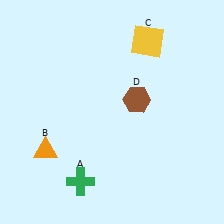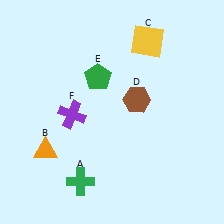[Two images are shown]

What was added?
A green pentagon (E), a purple cross (F) were added in Image 2.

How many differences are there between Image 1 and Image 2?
There are 2 differences between the two images.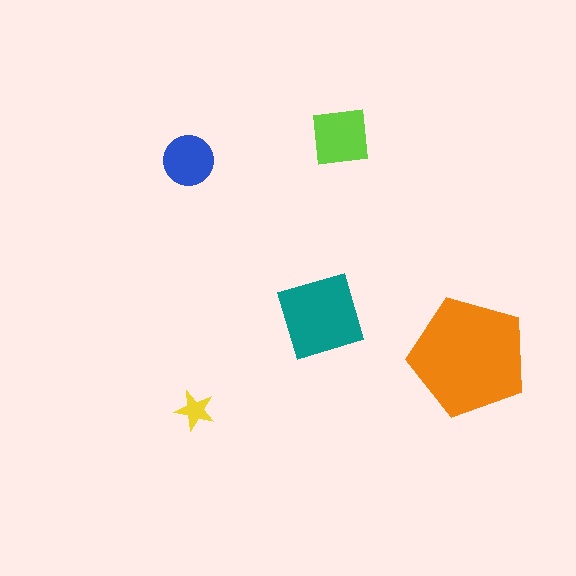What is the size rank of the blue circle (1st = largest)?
4th.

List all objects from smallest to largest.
The yellow star, the blue circle, the lime square, the teal diamond, the orange pentagon.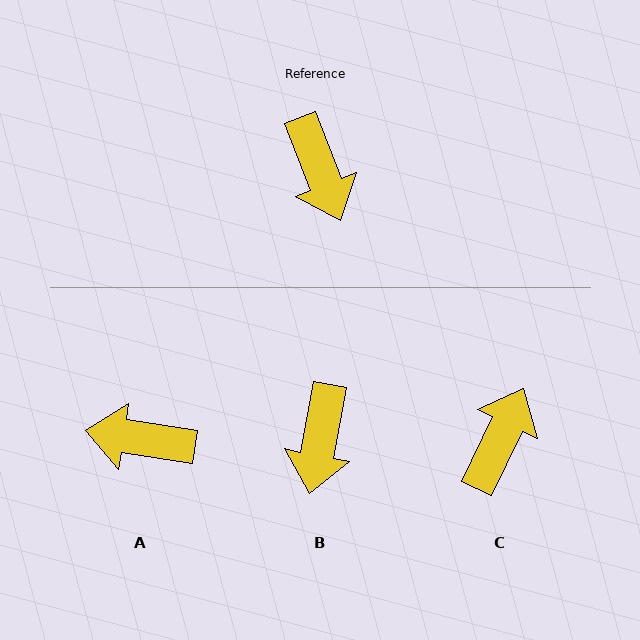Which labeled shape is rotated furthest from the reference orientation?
C, about 133 degrees away.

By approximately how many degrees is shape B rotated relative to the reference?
Approximately 32 degrees clockwise.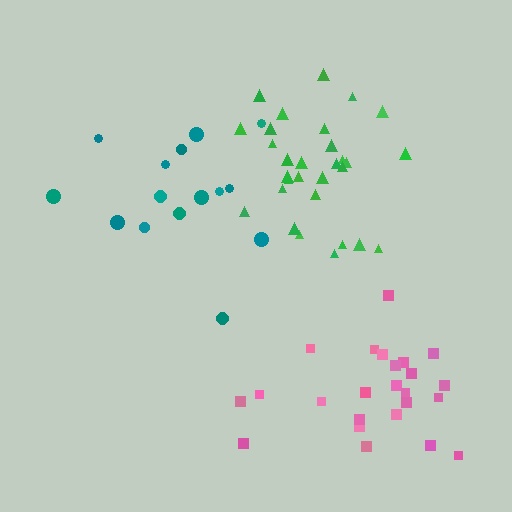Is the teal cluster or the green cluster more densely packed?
Green.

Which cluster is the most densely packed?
Green.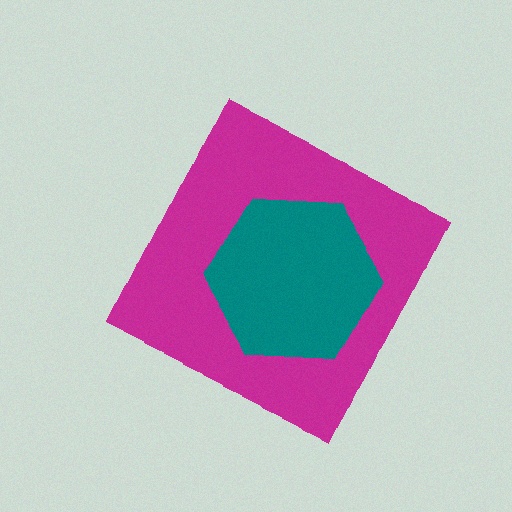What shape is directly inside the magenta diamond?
The teal hexagon.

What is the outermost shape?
The magenta diamond.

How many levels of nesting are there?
2.